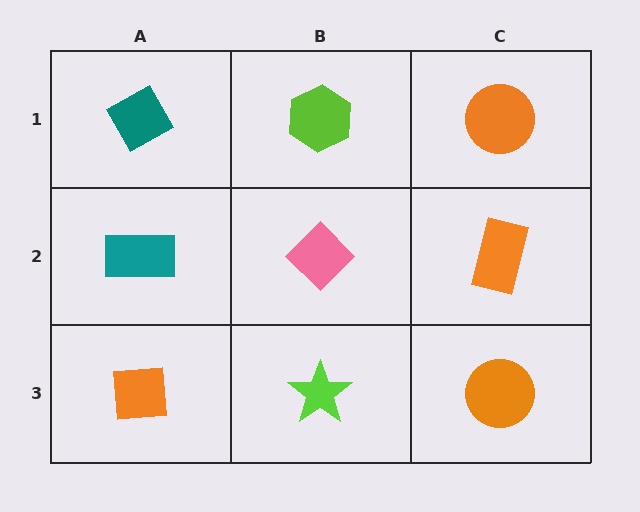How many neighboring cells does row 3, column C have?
2.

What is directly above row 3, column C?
An orange rectangle.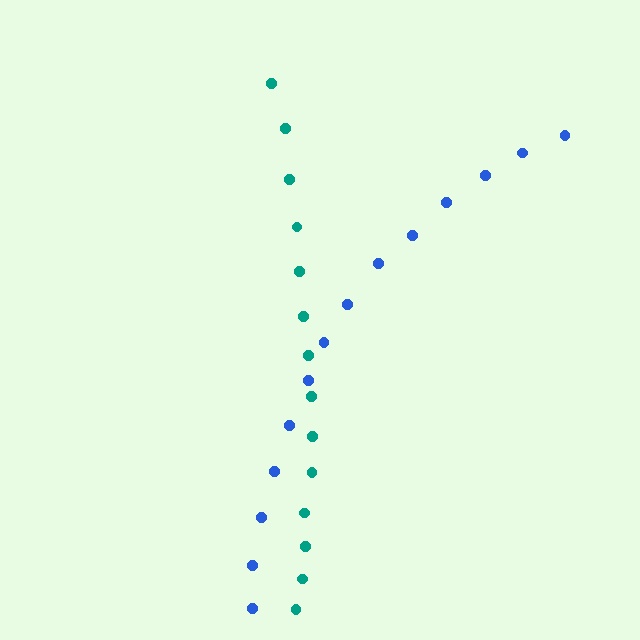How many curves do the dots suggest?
There are 2 distinct paths.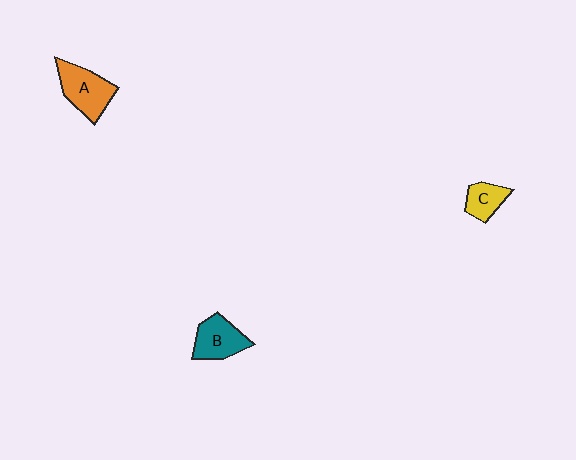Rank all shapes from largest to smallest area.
From largest to smallest: A (orange), B (teal), C (yellow).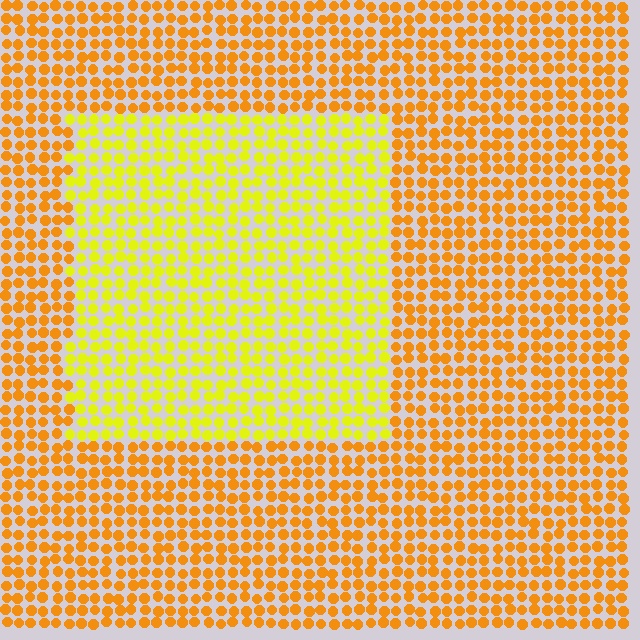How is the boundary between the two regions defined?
The boundary is defined purely by a slight shift in hue (about 31 degrees). Spacing, size, and orientation are identical on both sides.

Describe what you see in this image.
The image is filled with small orange elements in a uniform arrangement. A rectangle-shaped region is visible where the elements are tinted to a slightly different hue, forming a subtle color boundary.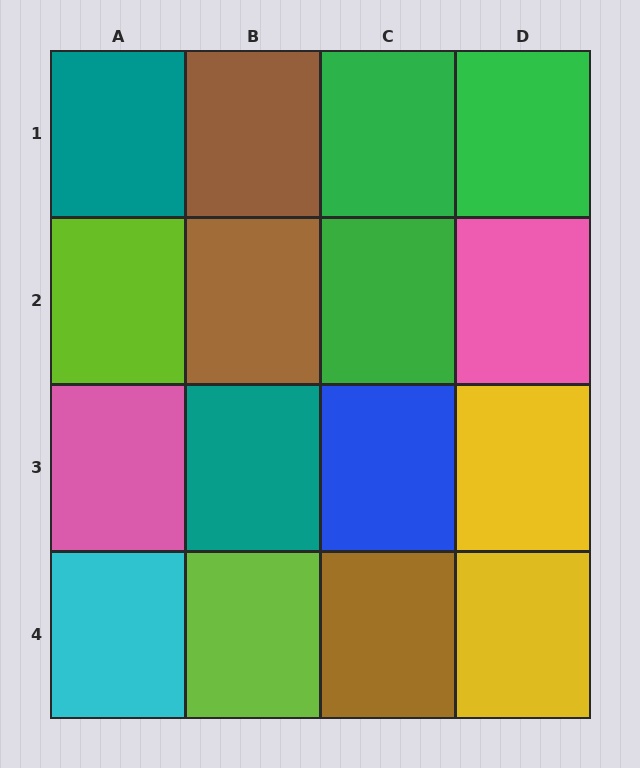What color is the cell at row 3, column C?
Blue.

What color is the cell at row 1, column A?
Teal.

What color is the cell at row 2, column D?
Pink.